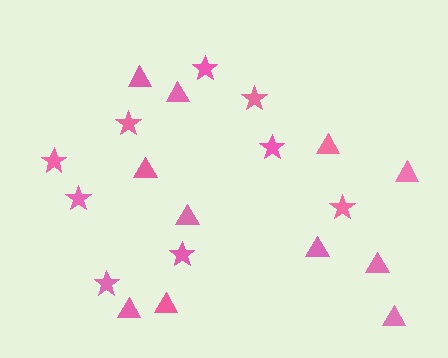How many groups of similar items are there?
There are 2 groups: one group of stars (9) and one group of triangles (11).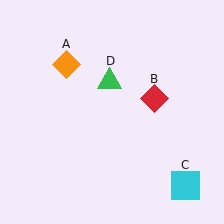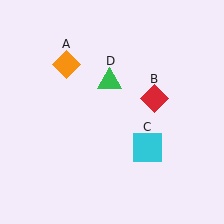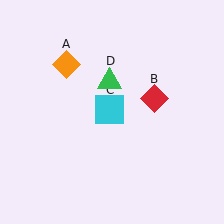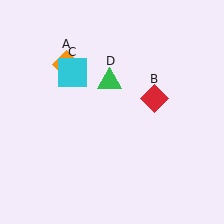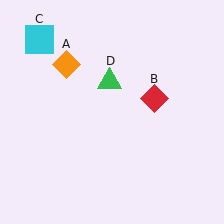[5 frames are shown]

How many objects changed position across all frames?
1 object changed position: cyan square (object C).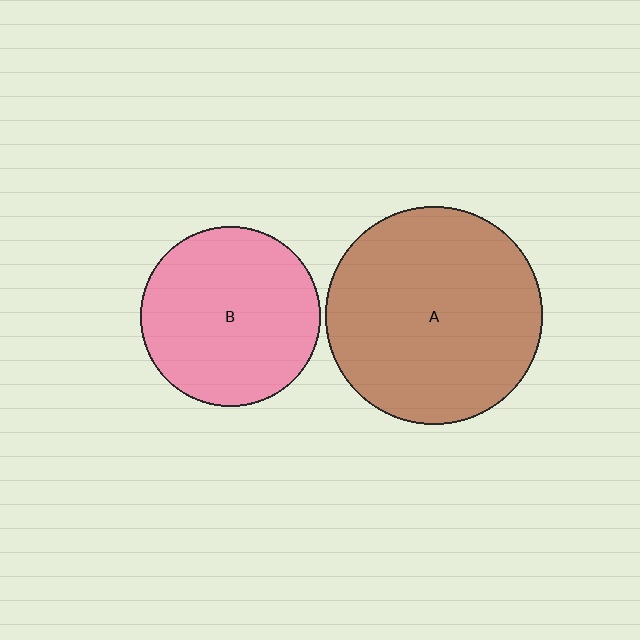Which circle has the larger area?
Circle A (brown).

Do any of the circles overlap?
No, none of the circles overlap.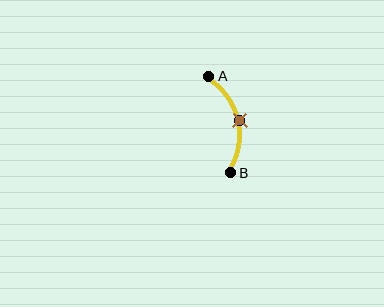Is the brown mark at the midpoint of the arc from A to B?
Yes. The brown mark lies on the arc at equal arc-length from both A and B — it is the arc midpoint.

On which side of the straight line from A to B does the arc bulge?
The arc bulges to the right of the straight line connecting A and B.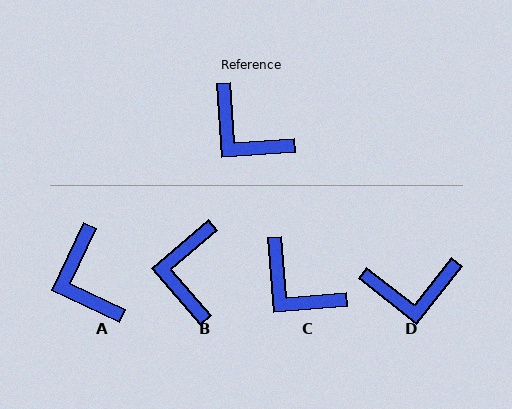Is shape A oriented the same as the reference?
No, it is off by about 29 degrees.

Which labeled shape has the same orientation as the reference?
C.